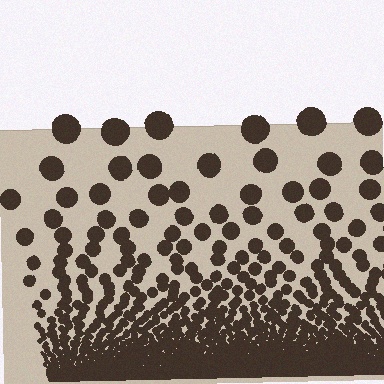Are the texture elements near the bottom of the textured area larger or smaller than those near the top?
Smaller. The gradient is inverted — elements near the bottom are smaller and denser.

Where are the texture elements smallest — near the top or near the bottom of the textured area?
Near the bottom.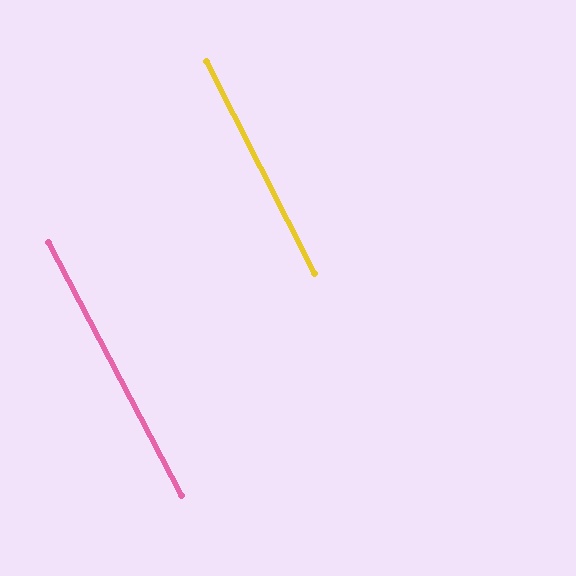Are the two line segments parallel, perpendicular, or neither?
Parallel — their directions differ by only 0.6°.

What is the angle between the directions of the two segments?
Approximately 1 degree.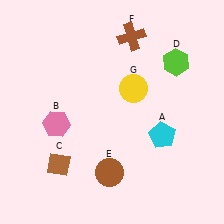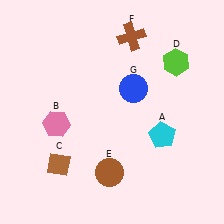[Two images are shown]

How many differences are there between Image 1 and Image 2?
There is 1 difference between the two images.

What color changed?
The circle (G) changed from yellow in Image 1 to blue in Image 2.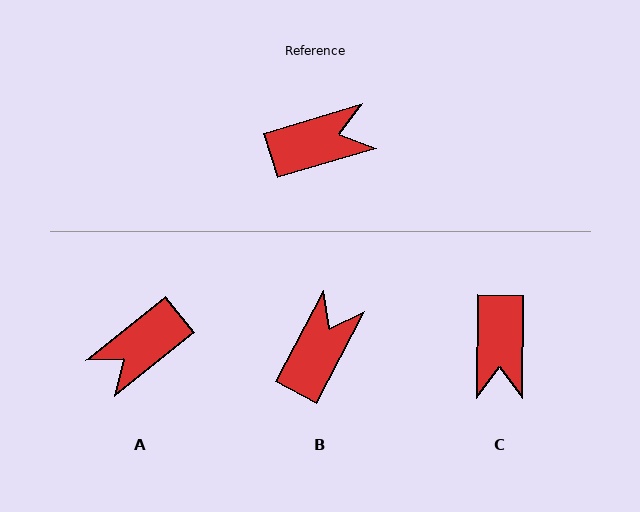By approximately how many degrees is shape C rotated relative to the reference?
Approximately 107 degrees clockwise.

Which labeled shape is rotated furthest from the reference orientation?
A, about 158 degrees away.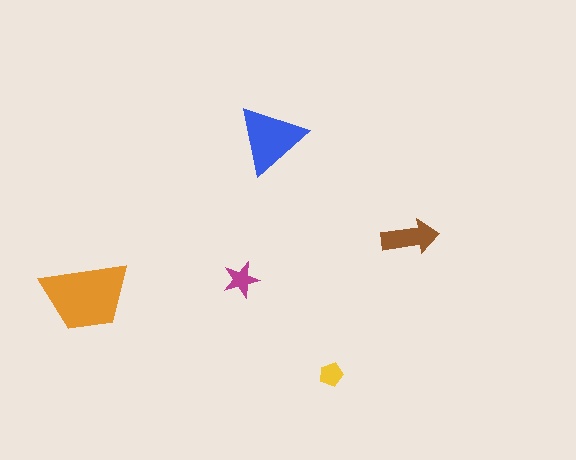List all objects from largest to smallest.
The orange trapezoid, the blue triangle, the brown arrow, the magenta star, the yellow pentagon.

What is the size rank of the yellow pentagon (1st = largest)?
5th.